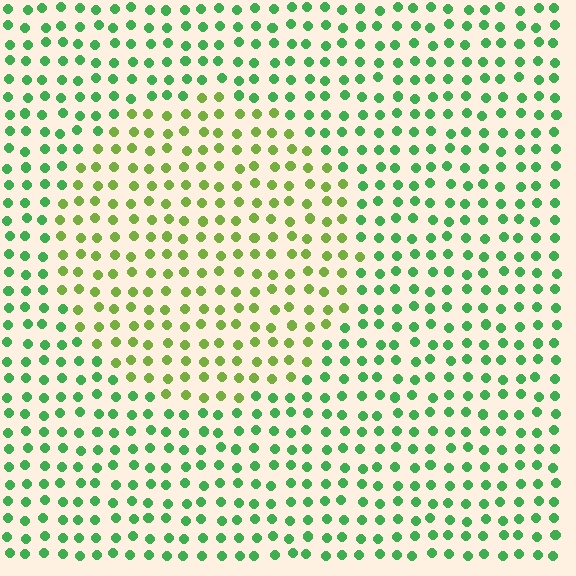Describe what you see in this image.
The image is filled with small green elements in a uniform arrangement. A circle-shaped region is visible where the elements are tinted to a slightly different hue, forming a subtle color boundary.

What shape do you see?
I see a circle.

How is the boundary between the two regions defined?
The boundary is defined purely by a slight shift in hue (about 39 degrees). Spacing, size, and orientation are identical on both sides.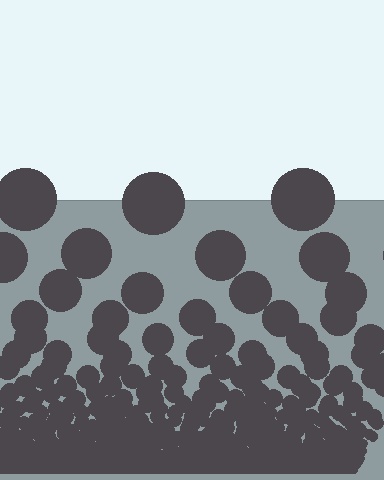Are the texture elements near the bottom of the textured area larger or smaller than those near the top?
Smaller. The gradient is inverted — elements near the bottom are smaller and denser.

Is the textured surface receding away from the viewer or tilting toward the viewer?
The surface appears to tilt toward the viewer. Texture elements get larger and sparser toward the top.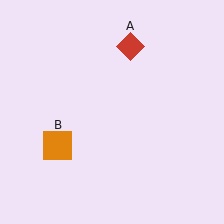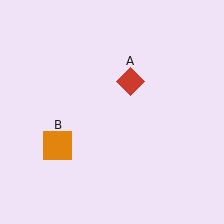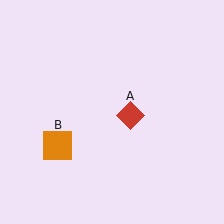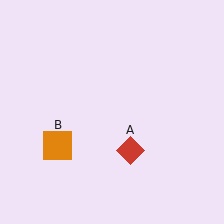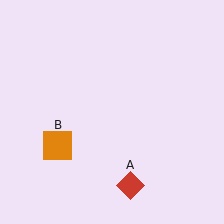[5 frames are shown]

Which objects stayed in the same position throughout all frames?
Orange square (object B) remained stationary.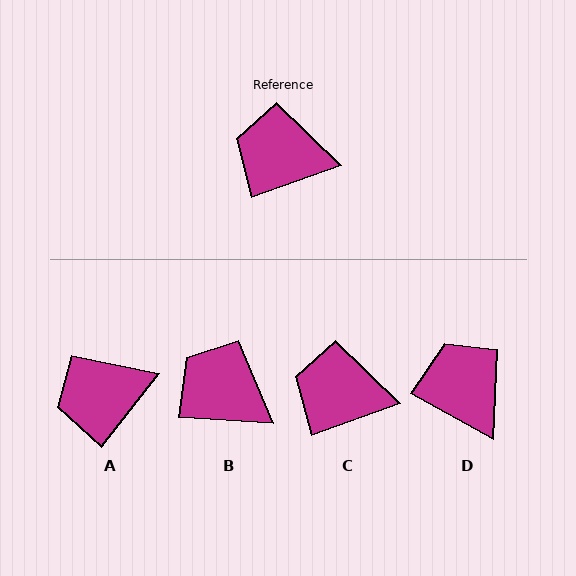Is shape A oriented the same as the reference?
No, it is off by about 33 degrees.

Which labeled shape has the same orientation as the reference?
C.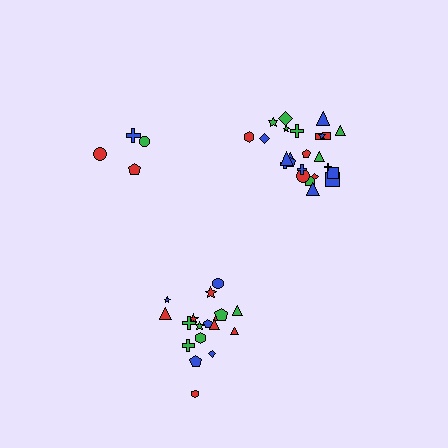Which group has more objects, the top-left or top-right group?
The top-right group.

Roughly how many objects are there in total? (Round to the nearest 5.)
Roughly 45 objects in total.